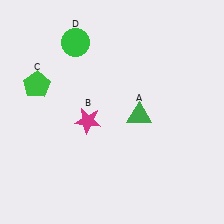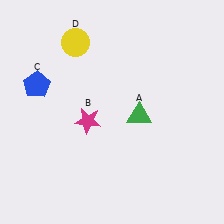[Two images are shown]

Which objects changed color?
C changed from green to blue. D changed from green to yellow.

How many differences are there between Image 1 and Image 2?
There are 2 differences between the two images.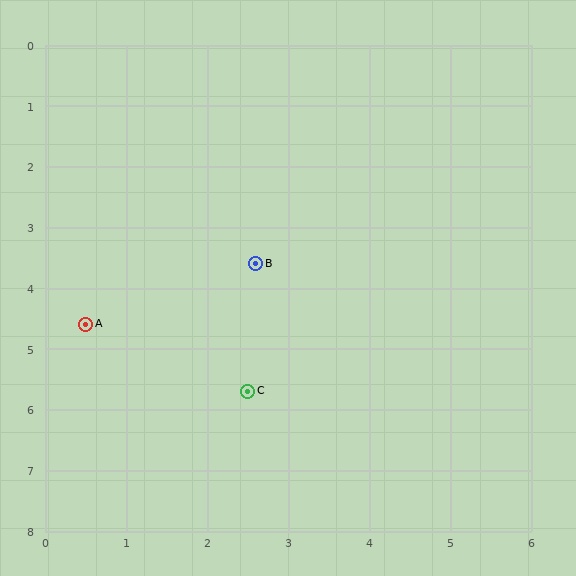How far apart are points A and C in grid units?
Points A and C are about 2.3 grid units apart.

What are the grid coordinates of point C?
Point C is at approximately (2.5, 5.7).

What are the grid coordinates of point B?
Point B is at approximately (2.6, 3.6).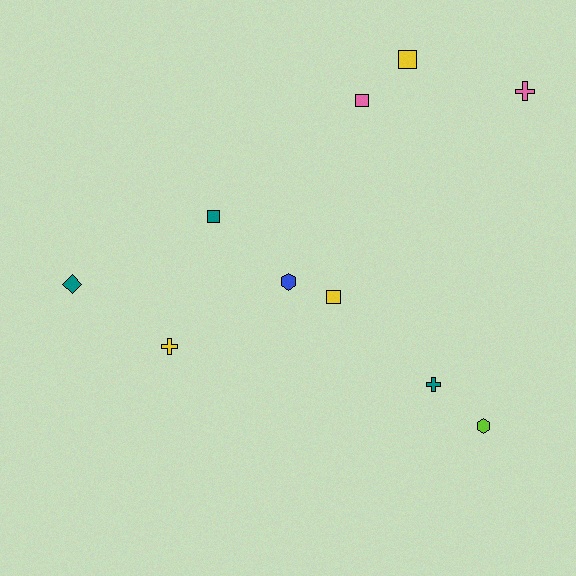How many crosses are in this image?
There are 3 crosses.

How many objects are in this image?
There are 10 objects.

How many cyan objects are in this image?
There are no cyan objects.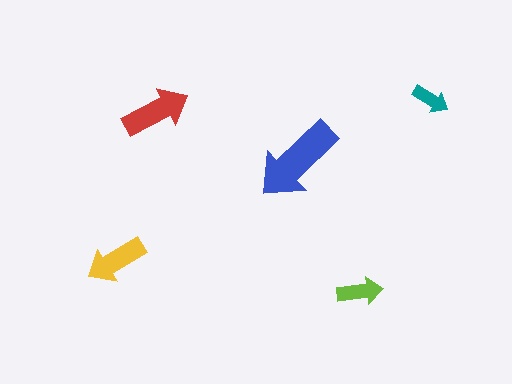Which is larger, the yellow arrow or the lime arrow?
The yellow one.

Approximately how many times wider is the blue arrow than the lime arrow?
About 2 times wider.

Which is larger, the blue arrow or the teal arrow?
The blue one.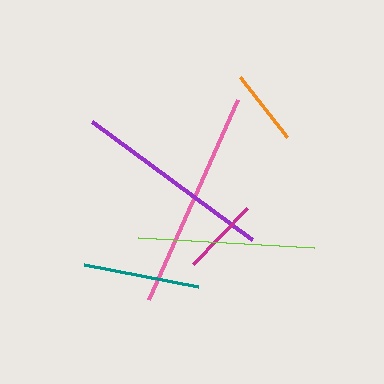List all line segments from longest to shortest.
From longest to shortest: pink, purple, lime, teal, magenta, orange.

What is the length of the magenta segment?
The magenta segment is approximately 78 pixels long.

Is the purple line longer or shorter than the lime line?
The purple line is longer than the lime line.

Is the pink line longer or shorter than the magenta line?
The pink line is longer than the magenta line.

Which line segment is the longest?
The pink line is the longest at approximately 219 pixels.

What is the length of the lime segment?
The lime segment is approximately 175 pixels long.